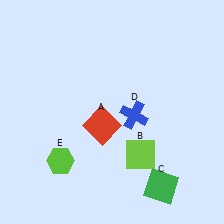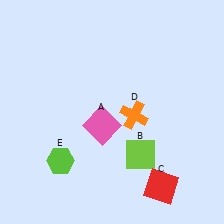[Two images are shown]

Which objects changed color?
A changed from red to pink. C changed from green to red. D changed from blue to orange.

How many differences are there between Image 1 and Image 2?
There are 3 differences between the two images.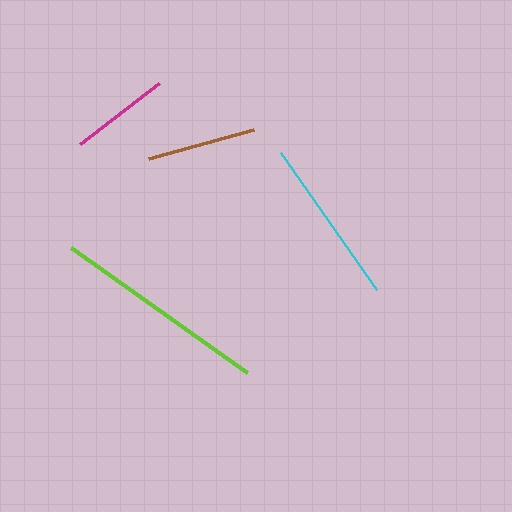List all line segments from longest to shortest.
From longest to shortest: lime, cyan, brown, magenta.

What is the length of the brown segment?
The brown segment is approximately 108 pixels long.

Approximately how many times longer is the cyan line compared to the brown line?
The cyan line is approximately 1.5 times the length of the brown line.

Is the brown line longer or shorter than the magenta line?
The brown line is longer than the magenta line.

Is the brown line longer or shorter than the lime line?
The lime line is longer than the brown line.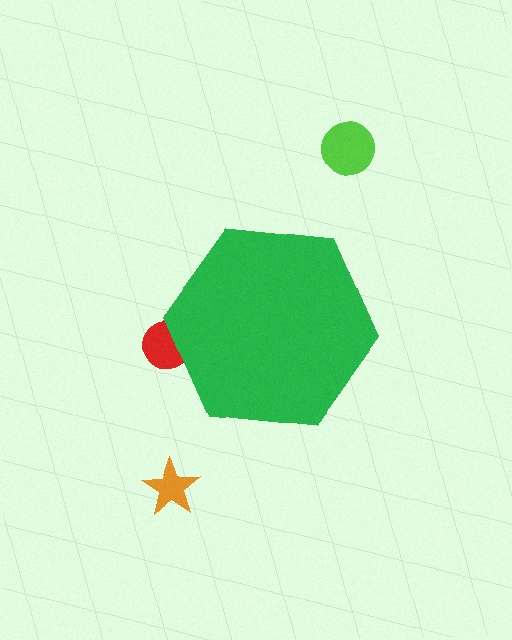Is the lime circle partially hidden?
No, the lime circle is fully visible.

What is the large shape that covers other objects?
A green hexagon.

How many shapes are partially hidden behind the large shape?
1 shape is partially hidden.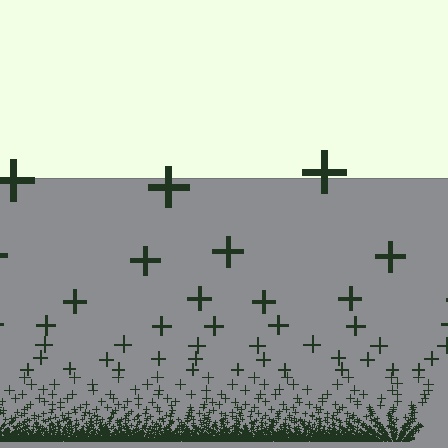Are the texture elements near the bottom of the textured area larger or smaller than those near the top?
Smaller. The gradient is inverted — elements near the bottom are smaller and denser.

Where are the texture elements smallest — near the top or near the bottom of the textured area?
Near the bottom.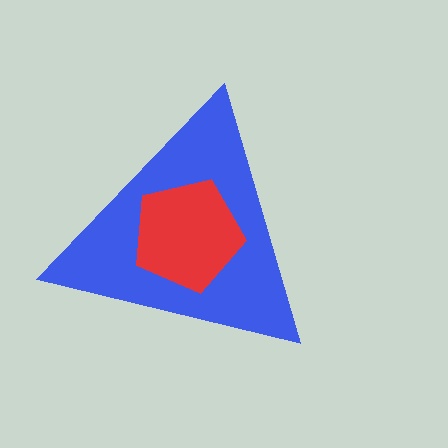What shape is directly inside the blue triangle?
The red pentagon.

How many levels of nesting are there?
2.